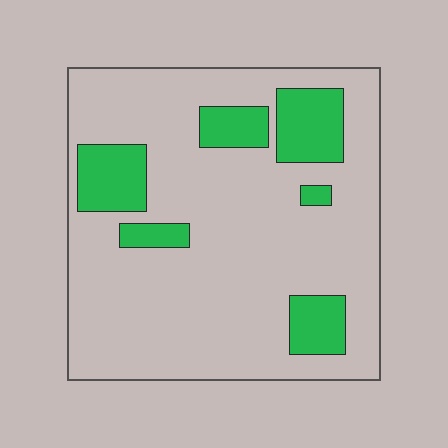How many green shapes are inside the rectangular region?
6.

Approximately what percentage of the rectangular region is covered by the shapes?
Approximately 20%.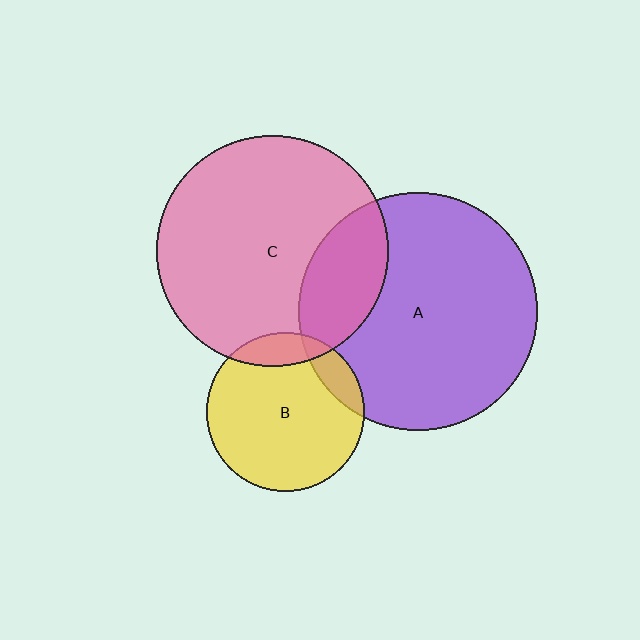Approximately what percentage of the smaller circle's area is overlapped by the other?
Approximately 10%.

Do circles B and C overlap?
Yes.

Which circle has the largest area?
Circle A (purple).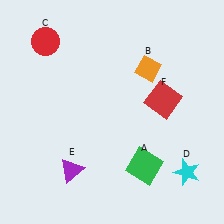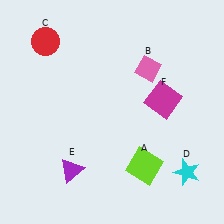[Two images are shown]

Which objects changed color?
A changed from green to lime. B changed from orange to pink. F changed from red to magenta.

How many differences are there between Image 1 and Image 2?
There are 3 differences between the two images.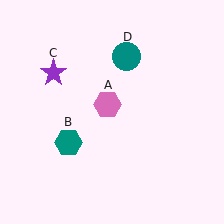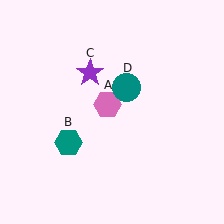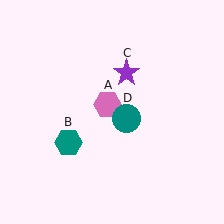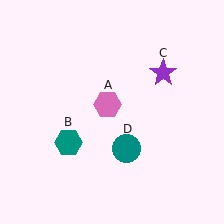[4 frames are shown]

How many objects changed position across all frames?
2 objects changed position: purple star (object C), teal circle (object D).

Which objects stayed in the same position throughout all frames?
Pink hexagon (object A) and teal hexagon (object B) remained stationary.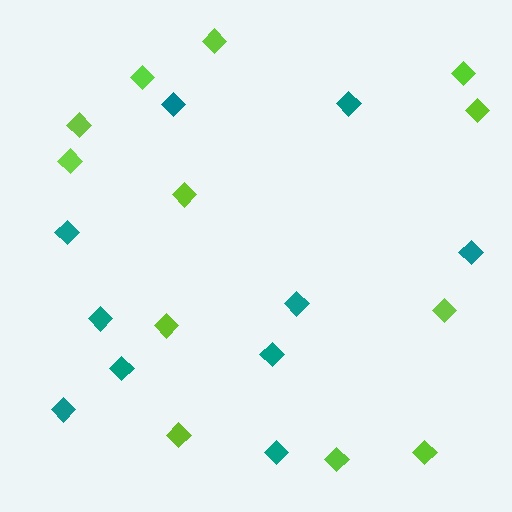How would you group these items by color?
There are 2 groups: one group of lime diamonds (12) and one group of teal diamonds (10).